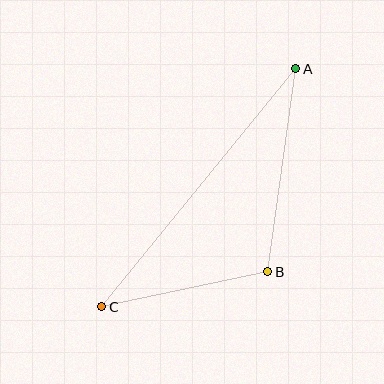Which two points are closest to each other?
Points B and C are closest to each other.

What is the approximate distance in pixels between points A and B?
The distance between A and B is approximately 205 pixels.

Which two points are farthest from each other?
Points A and C are farthest from each other.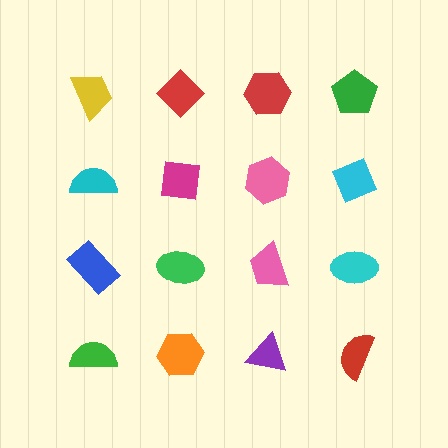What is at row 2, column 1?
A cyan semicircle.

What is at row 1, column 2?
A red diamond.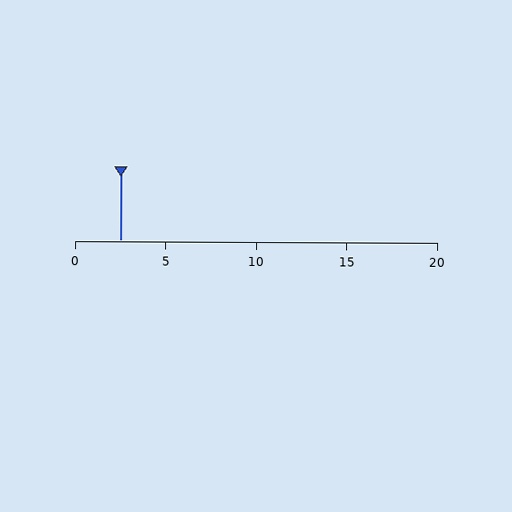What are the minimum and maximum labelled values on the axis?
The axis runs from 0 to 20.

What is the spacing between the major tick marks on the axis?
The major ticks are spaced 5 apart.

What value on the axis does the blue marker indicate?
The marker indicates approximately 2.5.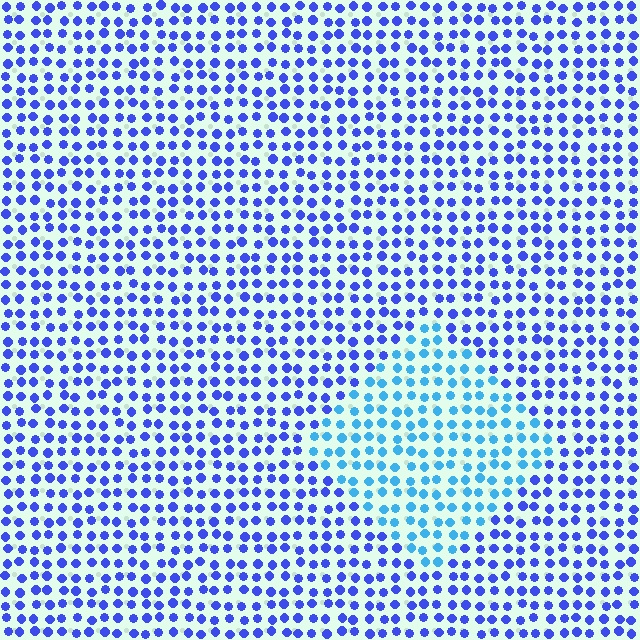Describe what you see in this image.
The image is filled with small blue elements in a uniform arrangement. A diamond-shaped region is visible where the elements are tinted to a slightly different hue, forming a subtle color boundary.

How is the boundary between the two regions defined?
The boundary is defined purely by a slight shift in hue (about 36 degrees). Spacing, size, and orientation are identical on both sides.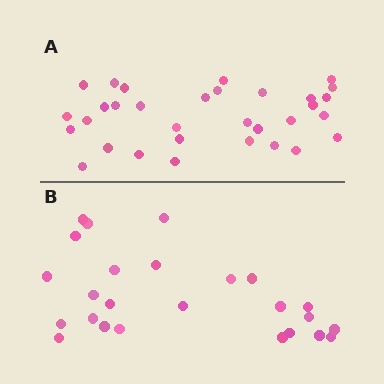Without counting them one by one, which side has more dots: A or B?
Region A (the top region) has more dots.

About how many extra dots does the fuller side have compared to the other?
Region A has roughly 8 or so more dots than region B.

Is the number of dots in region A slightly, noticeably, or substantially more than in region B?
Region A has noticeably more, but not dramatically so. The ratio is roughly 1.3 to 1.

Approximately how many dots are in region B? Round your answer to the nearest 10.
About 20 dots. (The exact count is 25, which rounds to 20.)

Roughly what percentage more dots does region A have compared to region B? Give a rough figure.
About 30% more.